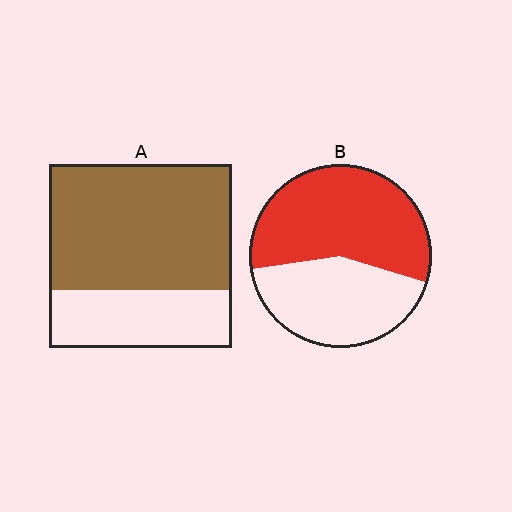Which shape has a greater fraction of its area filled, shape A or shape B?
Shape A.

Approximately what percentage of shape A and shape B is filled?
A is approximately 70% and B is approximately 55%.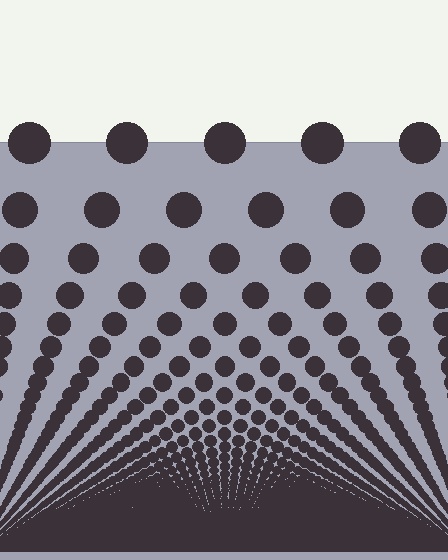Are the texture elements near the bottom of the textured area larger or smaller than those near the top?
Smaller. The gradient is inverted — elements near the bottom are smaller and denser.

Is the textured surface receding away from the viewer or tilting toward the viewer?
The surface appears to tilt toward the viewer. Texture elements get larger and sparser toward the top.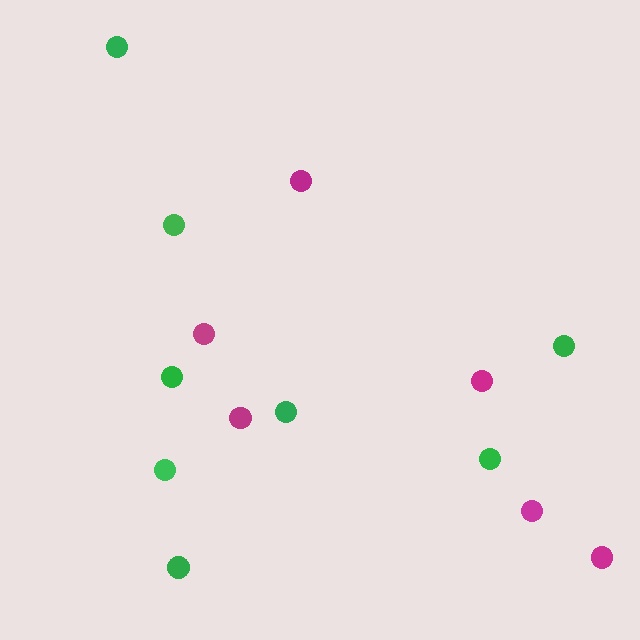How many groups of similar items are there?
There are 2 groups: one group of magenta circles (6) and one group of green circles (8).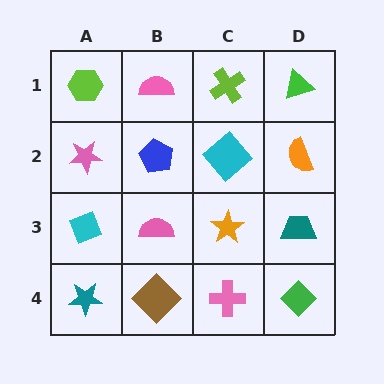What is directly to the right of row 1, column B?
A lime cross.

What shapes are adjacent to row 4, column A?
A cyan diamond (row 3, column A), a brown diamond (row 4, column B).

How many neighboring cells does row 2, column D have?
3.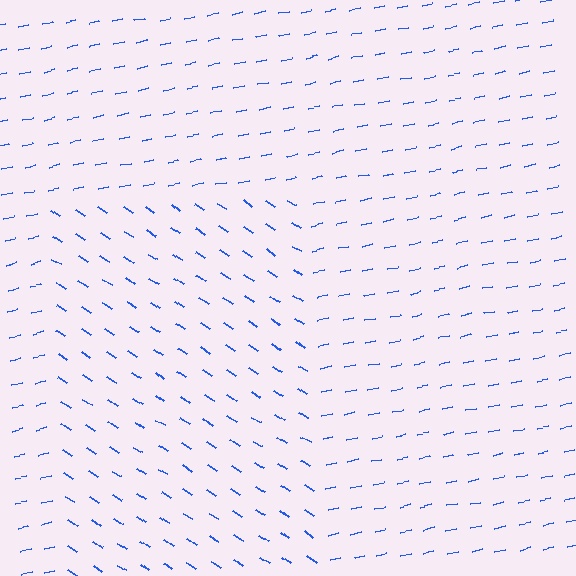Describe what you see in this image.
The image is filled with small blue line segments. A rectangle region in the image has lines oriented differently from the surrounding lines, creating a visible texture boundary.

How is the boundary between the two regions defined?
The boundary is defined purely by a change in line orientation (approximately 45 degrees difference). All lines are the same color and thickness.